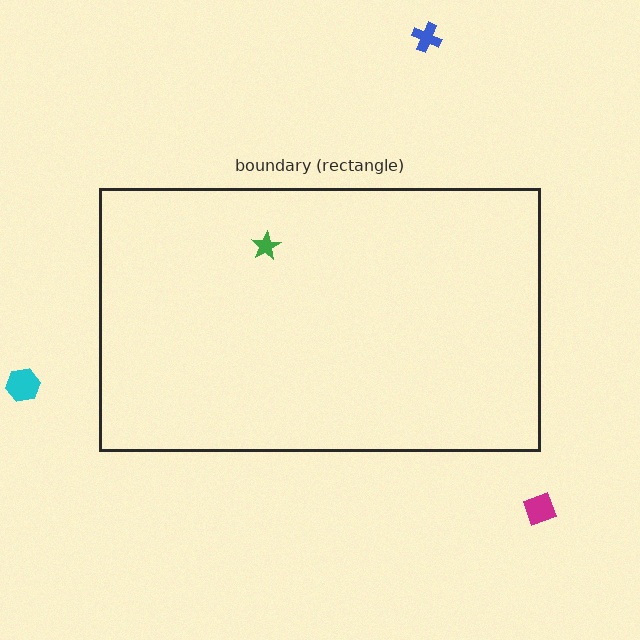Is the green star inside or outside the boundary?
Inside.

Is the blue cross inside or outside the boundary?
Outside.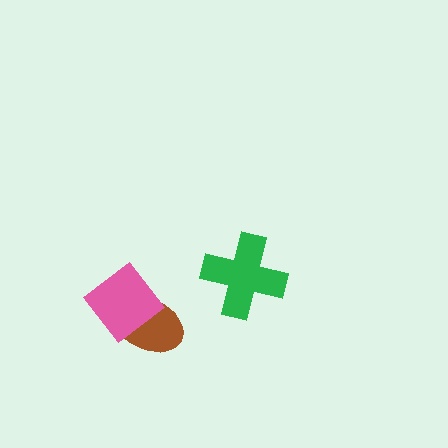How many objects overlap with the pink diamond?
1 object overlaps with the pink diamond.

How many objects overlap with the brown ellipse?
1 object overlaps with the brown ellipse.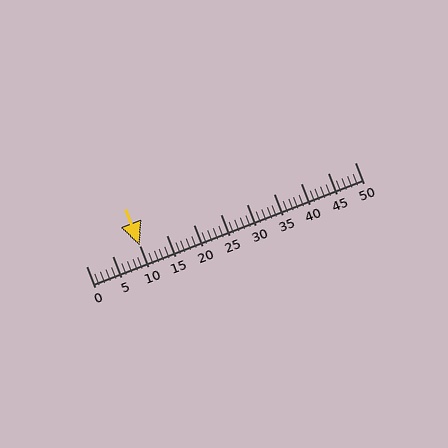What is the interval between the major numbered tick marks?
The major tick marks are spaced 5 units apart.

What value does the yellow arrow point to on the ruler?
The yellow arrow points to approximately 10.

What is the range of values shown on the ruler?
The ruler shows values from 0 to 50.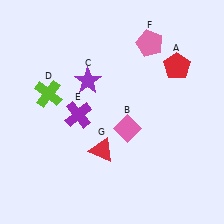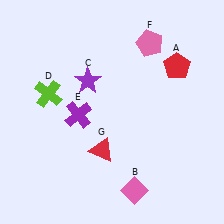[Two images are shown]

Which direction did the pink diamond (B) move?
The pink diamond (B) moved down.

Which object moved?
The pink diamond (B) moved down.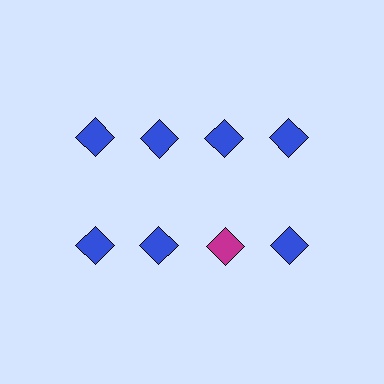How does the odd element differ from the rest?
It has a different color: magenta instead of blue.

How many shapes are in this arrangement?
There are 8 shapes arranged in a grid pattern.